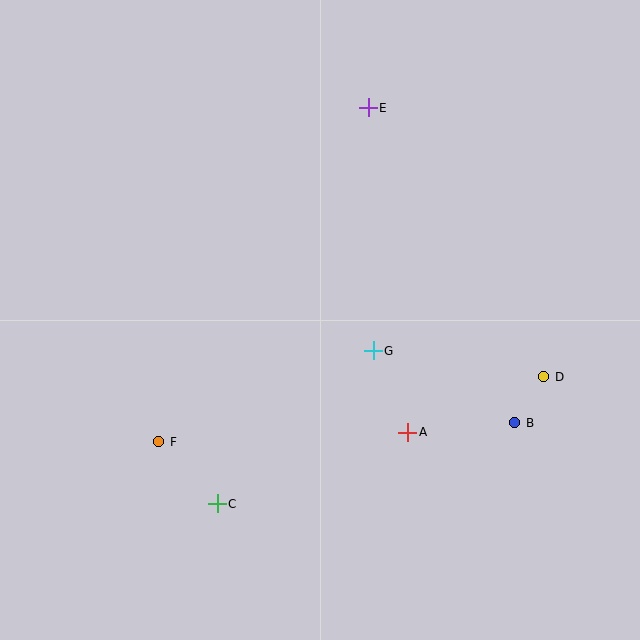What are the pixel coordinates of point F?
Point F is at (159, 442).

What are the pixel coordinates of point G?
Point G is at (373, 351).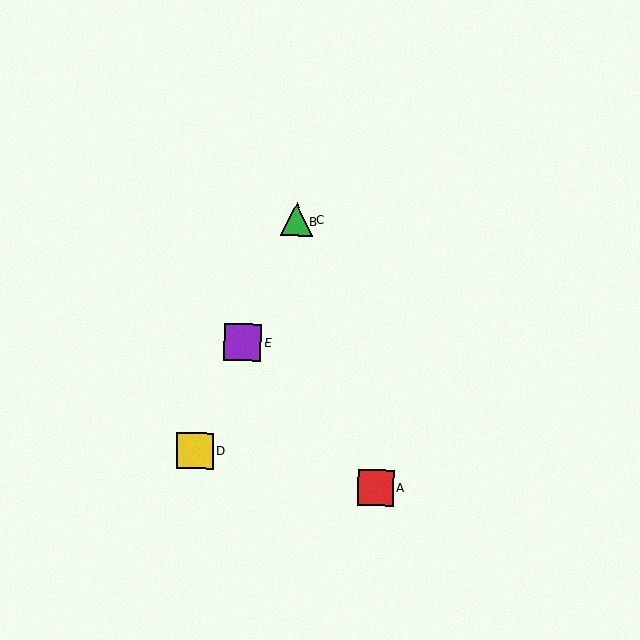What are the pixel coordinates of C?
Object C is at (297, 219).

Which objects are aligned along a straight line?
Objects B, C, D, E are aligned along a straight line.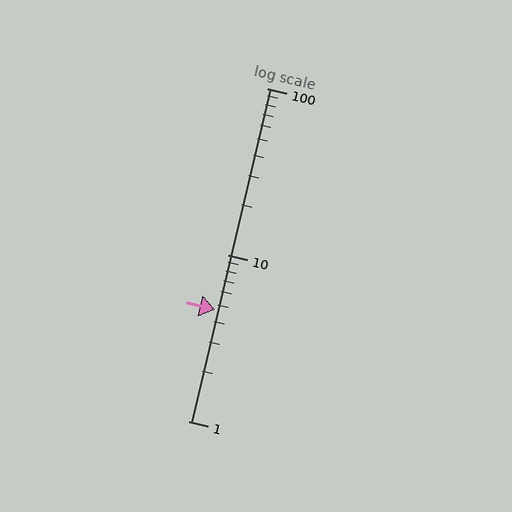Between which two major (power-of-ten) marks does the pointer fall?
The pointer is between 1 and 10.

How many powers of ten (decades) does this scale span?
The scale spans 2 decades, from 1 to 100.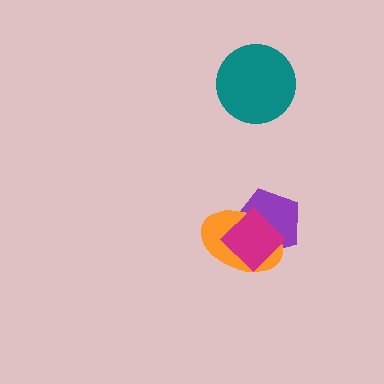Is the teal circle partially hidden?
No, no other shape covers it.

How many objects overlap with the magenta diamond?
2 objects overlap with the magenta diamond.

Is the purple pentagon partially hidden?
Yes, it is partially covered by another shape.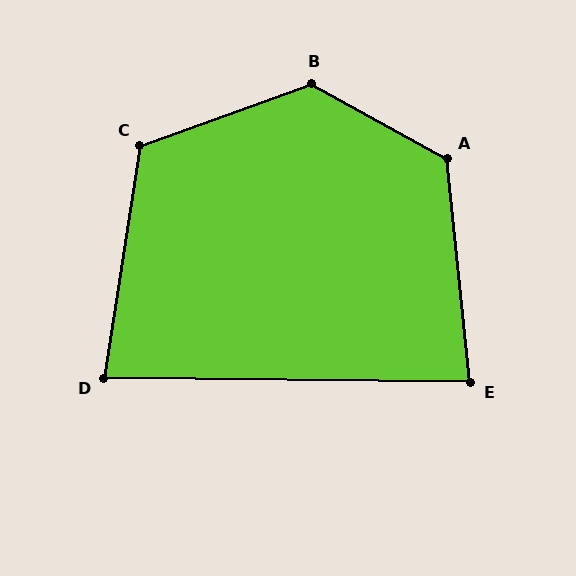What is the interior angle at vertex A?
Approximately 125 degrees (obtuse).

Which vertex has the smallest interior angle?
D, at approximately 82 degrees.